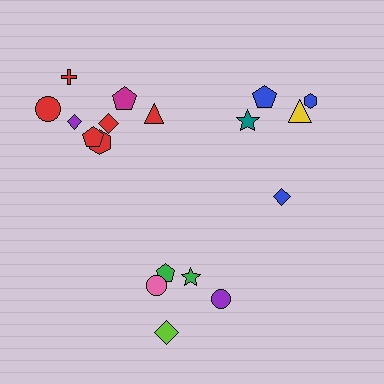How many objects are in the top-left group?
There are 8 objects.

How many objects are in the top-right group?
There are 5 objects.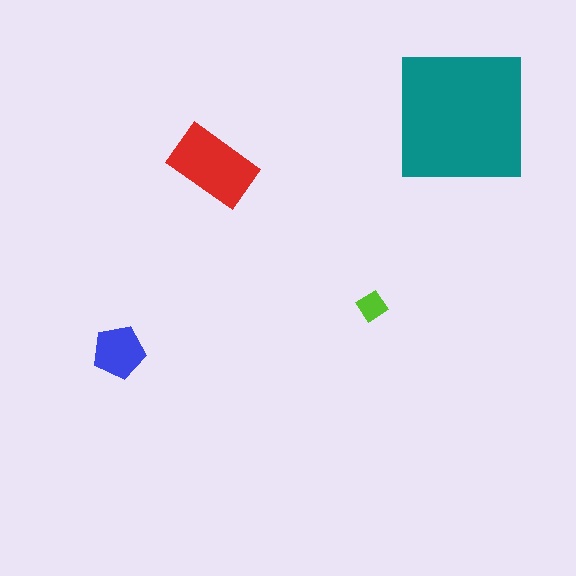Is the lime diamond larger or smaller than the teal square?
Smaller.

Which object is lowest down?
The blue pentagon is bottommost.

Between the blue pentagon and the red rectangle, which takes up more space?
The red rectangle.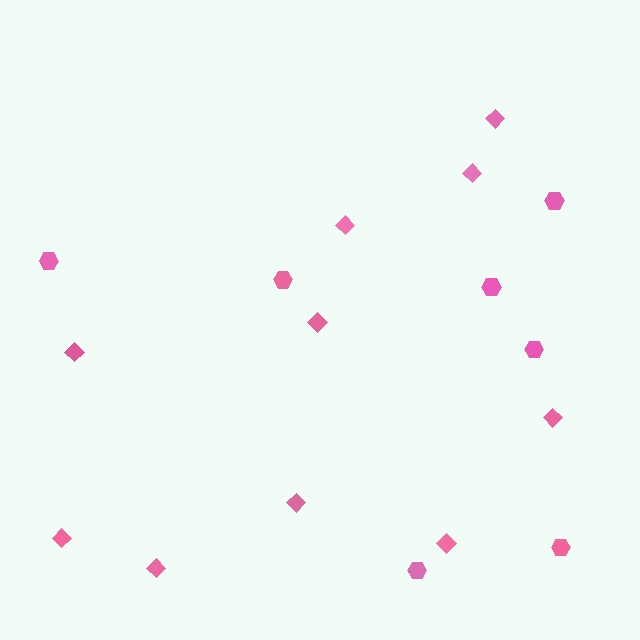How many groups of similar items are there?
There are 2 groups: one group of diamonds (10) and one group of hexagons (7).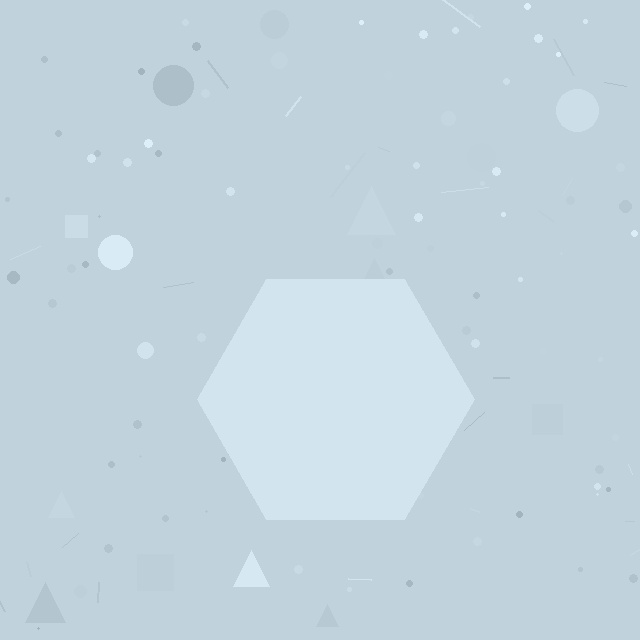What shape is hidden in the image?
A hexagon is hidden in the image.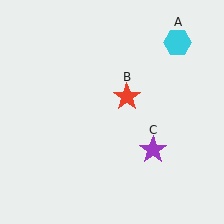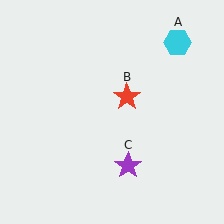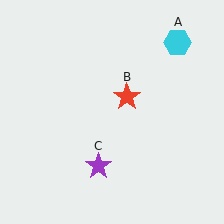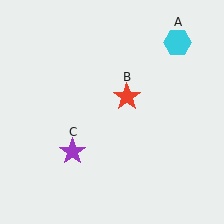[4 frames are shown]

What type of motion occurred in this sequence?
The purple star (object C) rotated clockwise around the center of the scene.